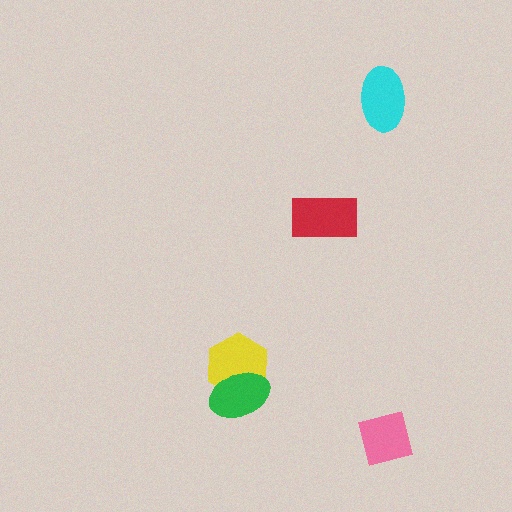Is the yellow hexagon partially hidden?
Yes, it is partially covered by another shape.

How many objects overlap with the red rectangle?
0 objects overlap with the red rectangle.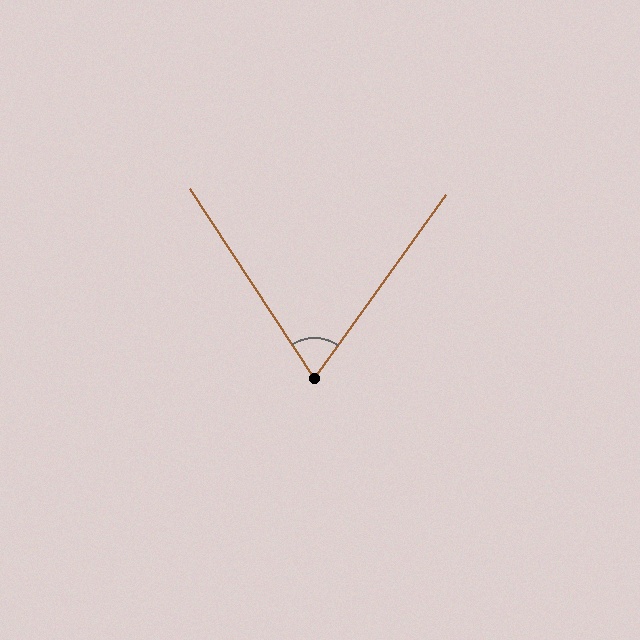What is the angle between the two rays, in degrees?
Approximately 69 degrees.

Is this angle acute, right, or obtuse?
It is acute.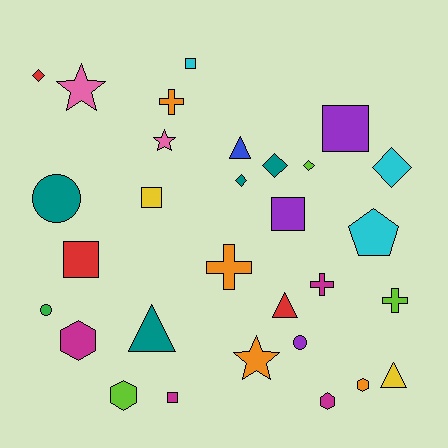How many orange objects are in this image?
There are 4 orange objects.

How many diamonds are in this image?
There are 5 diamonds.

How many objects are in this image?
There are 30 objects.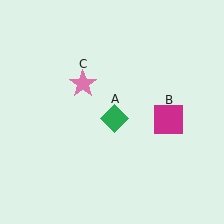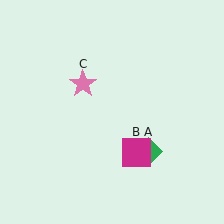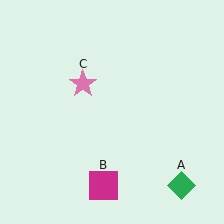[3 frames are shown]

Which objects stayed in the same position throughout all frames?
Pink star (object C) remained stationary.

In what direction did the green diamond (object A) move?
The green diamond (object A) moved down and to the right.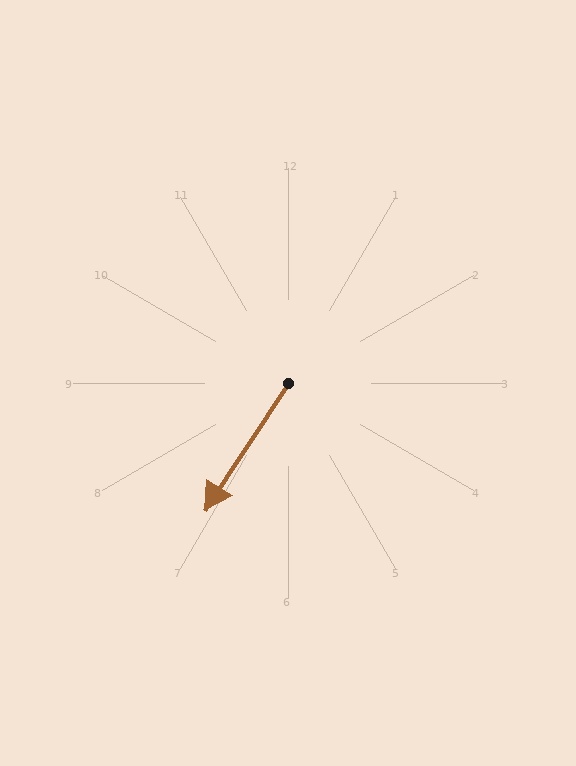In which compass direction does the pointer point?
Southwest.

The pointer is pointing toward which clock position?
Roughly 7 o'clock.